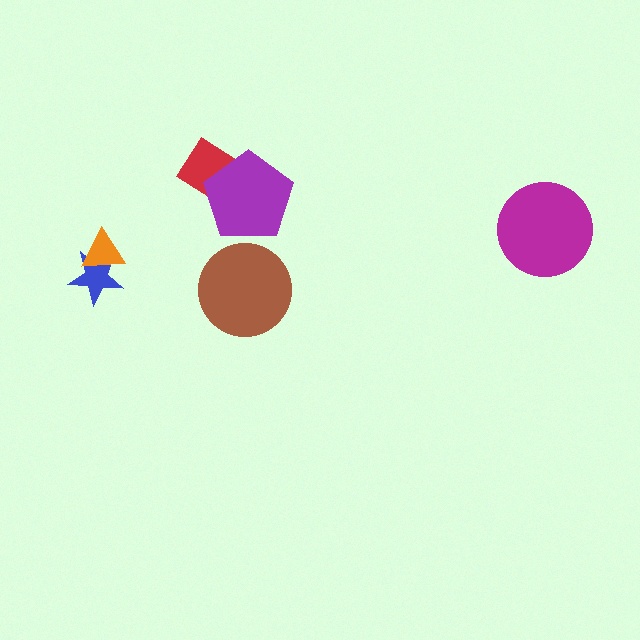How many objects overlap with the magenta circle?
0 objects overlap with the magenta circle.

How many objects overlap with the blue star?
1 object overlaps with the blue star.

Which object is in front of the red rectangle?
The purple pentagon is in front of the red rectangle.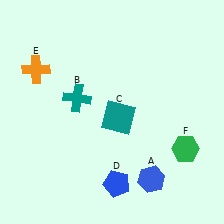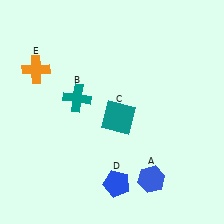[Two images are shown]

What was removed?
The green hexagon (F) was removed in Image 2.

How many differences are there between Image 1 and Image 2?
There is 1 difference between the two images.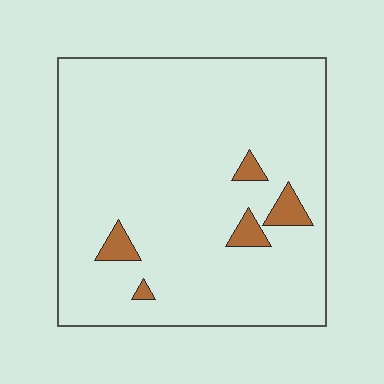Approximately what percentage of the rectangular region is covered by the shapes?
Approximately 5%.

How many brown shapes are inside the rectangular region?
5.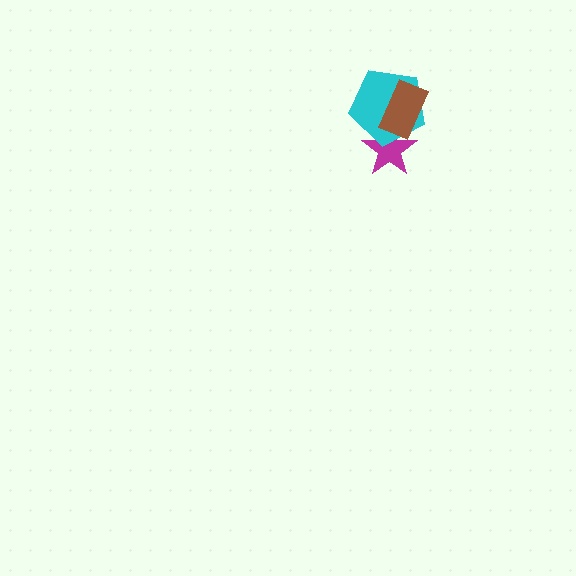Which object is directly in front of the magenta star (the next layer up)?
The cyan pentagon is directly in front of the magenta star.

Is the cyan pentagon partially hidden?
Yes, it is partially covered by another shape.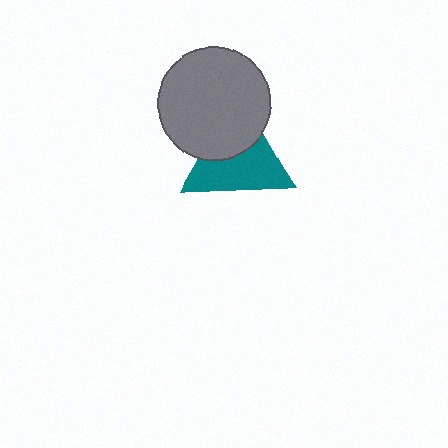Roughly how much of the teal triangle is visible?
About half of it is visible (roughly 60%).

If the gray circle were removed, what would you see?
You would see the complete teal triangle.